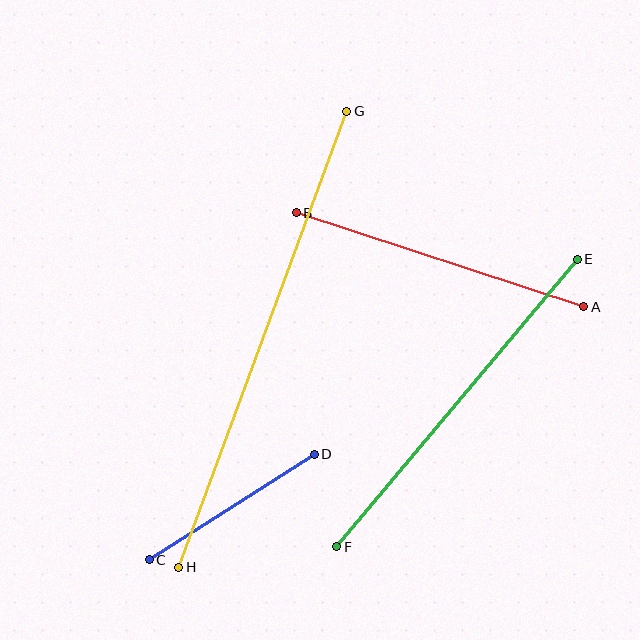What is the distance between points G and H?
The distance is approximately 486 pixels.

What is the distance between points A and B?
The distance is approximately 302 pixels.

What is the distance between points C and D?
The distance is approximately 196 pixels.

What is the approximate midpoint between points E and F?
The midpoint is at approximately (457, 403) pixels.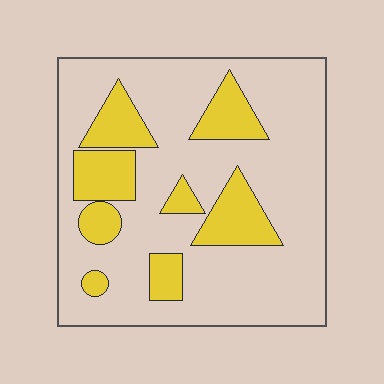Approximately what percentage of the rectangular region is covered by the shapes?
Approximately 25%.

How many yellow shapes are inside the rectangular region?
8.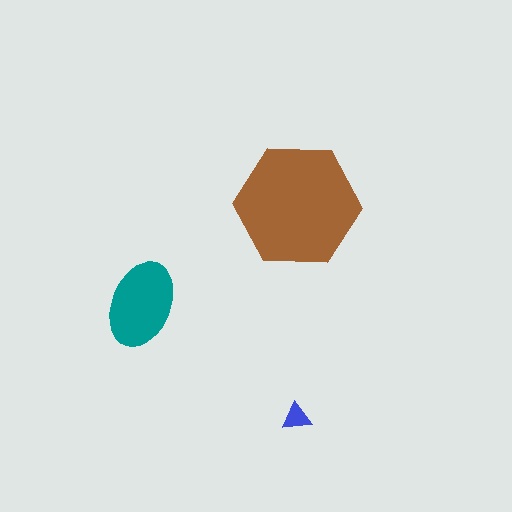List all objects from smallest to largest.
The blue triangle, the teal ellipse, the brown hexagon.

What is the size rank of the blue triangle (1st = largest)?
3rd.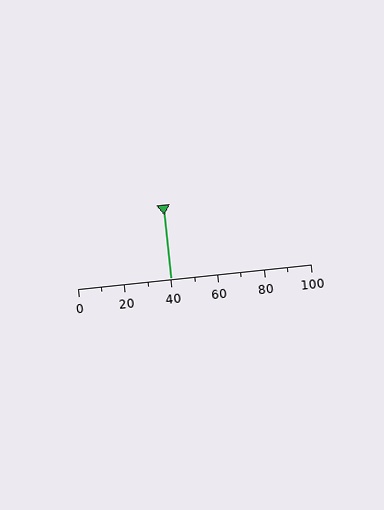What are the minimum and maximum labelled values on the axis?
The axis runs from 0 to 100.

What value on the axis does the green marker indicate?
The marker indicates approximately 40.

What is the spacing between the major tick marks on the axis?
The major ticks are spaced 20 apart.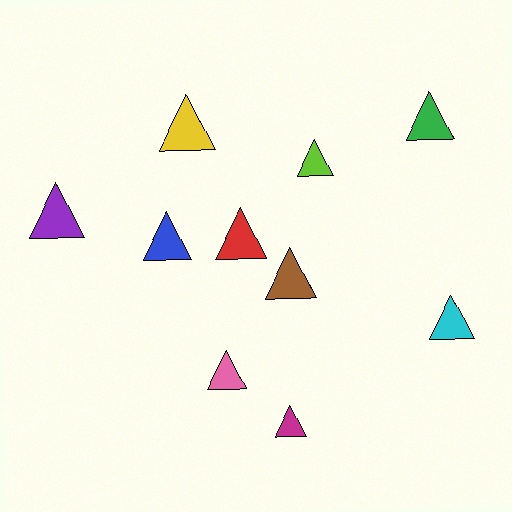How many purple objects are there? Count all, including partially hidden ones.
There is 1 purple object.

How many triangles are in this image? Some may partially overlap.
There are 10 triangles.